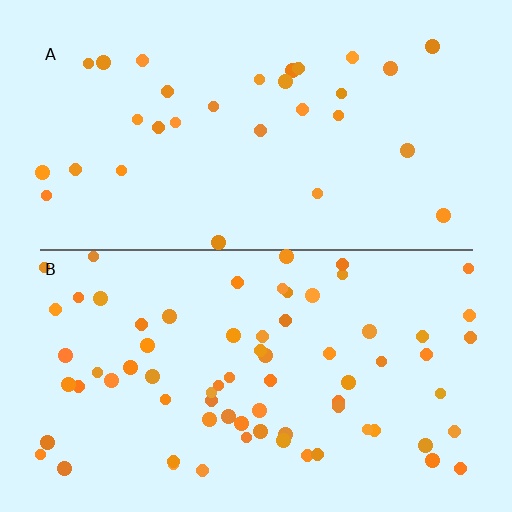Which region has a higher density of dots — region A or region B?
B (the bottom).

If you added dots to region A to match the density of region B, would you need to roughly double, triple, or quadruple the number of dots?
Approximately double.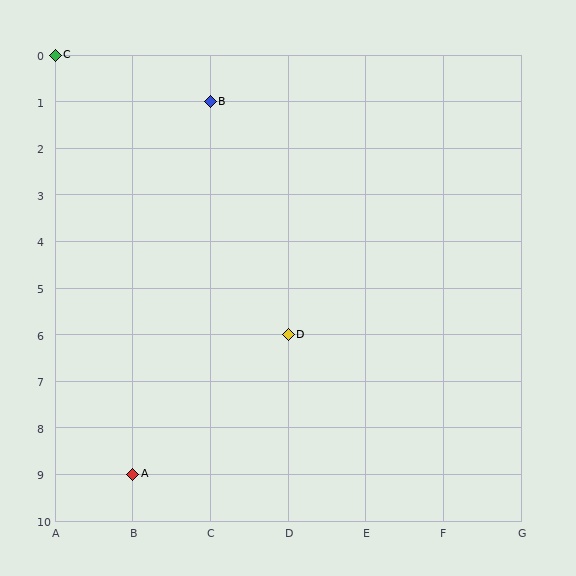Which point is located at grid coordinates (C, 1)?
Point B is at (C, 1).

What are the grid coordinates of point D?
Point D is at grid coordinates (D, 6).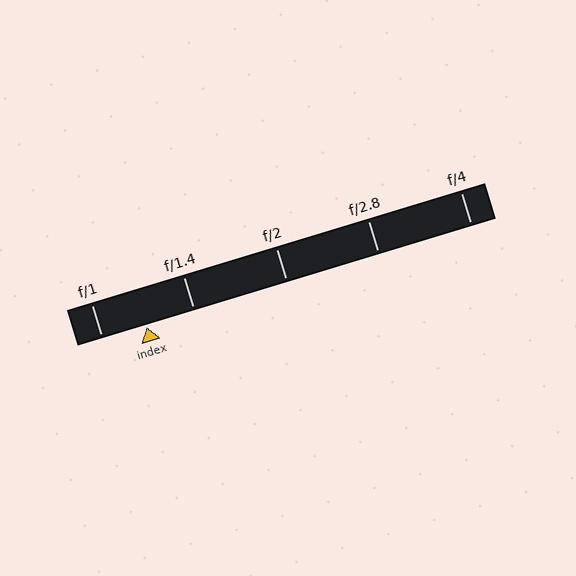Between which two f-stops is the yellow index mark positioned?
The index mark is between f/1 and f/1.4.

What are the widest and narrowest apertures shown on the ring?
The widest aperture shown is f/1 and the narrowest is f/4.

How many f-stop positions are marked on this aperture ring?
There are 5 f-stop positions marked.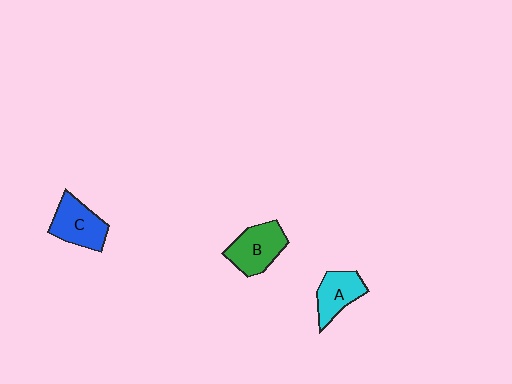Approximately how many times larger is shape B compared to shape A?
Approximately 1.2 times.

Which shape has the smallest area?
Shape A (cyan).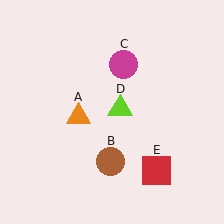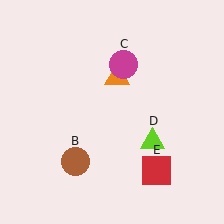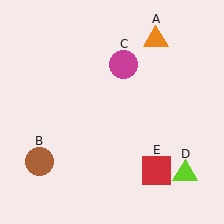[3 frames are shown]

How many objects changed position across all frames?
3 objects changed position: orange triangle (object A), brown circle (object B), lime triangle (object D).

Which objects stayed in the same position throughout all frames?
Magenta circle (object C) and red square (object E) remained stationary.